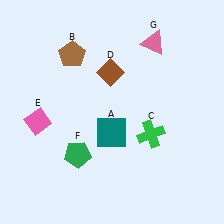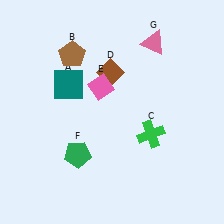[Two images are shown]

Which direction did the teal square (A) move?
The teal square (A) moved up.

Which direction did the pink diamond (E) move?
The pink diamond (E) moved right.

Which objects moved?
The objects that moved are: the teal square (A), the pink diamond (E).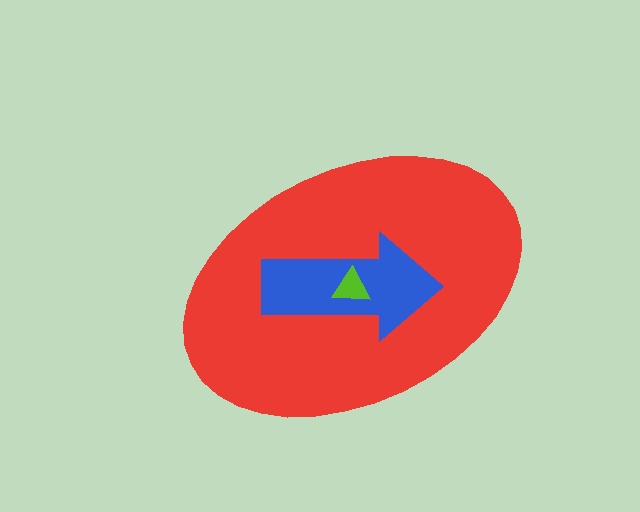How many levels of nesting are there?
3.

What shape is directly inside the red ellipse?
The blue arrow.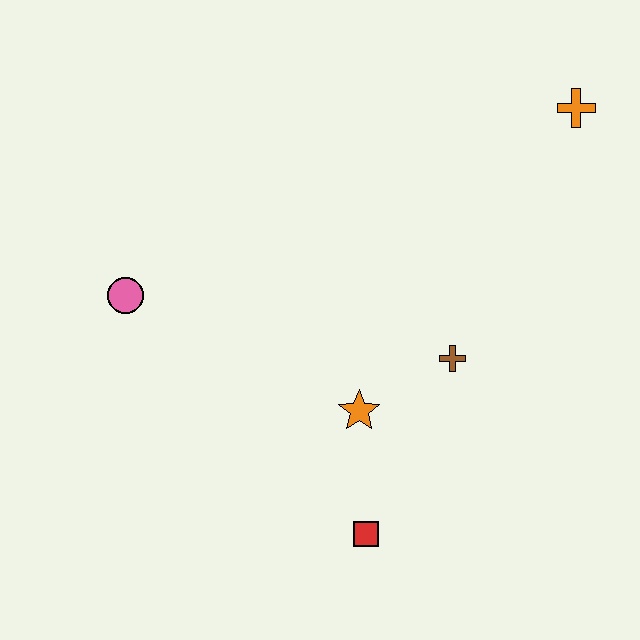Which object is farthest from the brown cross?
The pink circle is farthest from the brown cross.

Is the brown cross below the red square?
No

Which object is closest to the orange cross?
The brown cross is closest to the orange cross.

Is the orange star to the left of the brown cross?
Yes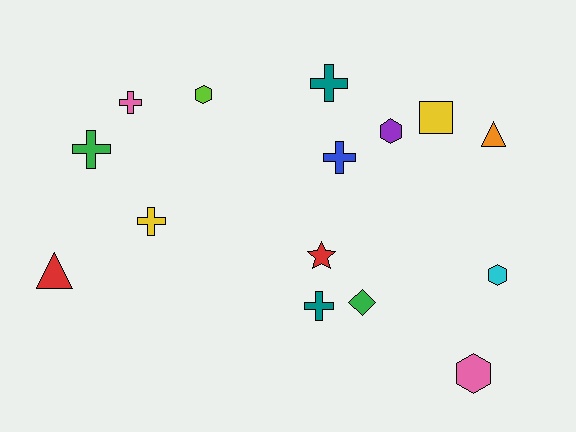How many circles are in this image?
There are no circles.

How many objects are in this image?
There are 15 objects.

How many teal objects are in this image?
There are 2 teal objects.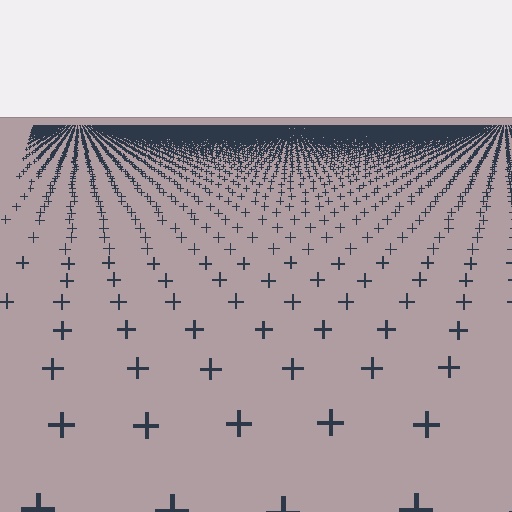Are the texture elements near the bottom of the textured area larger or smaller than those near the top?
Larger. Near the bottom, elements are closer to the viewer and appear at a bigger on-screen size.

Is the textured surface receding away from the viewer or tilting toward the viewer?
The surface is receding away from the viewer. Texture elements get smaller and denser toward the top.